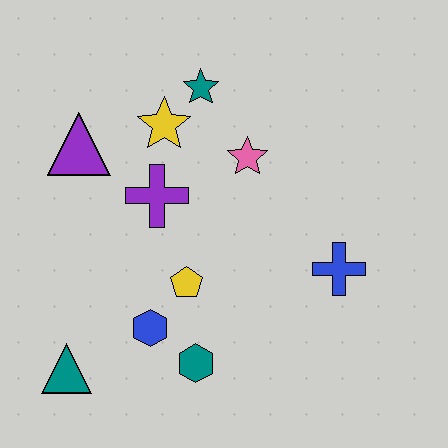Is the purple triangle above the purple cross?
Yes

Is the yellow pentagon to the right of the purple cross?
Yes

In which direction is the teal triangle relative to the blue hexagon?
The teal triangle is to the left of the blue hexagon.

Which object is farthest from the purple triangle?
The blue cross is farthest from the purple triangle.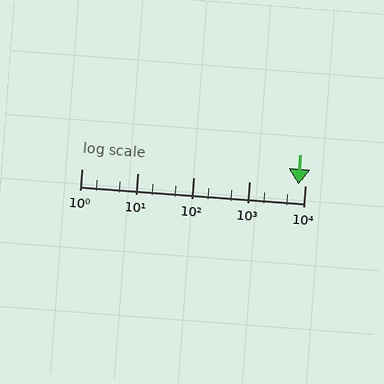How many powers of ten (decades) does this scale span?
The scale spans 4 decades, from 1 to 10000.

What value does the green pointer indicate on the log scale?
The pointer indicates approximately 7600.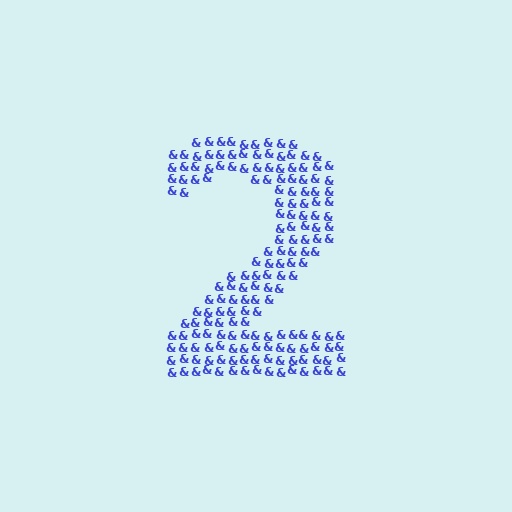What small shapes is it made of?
It is made of small ampersands.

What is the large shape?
The large shape is the digit 2.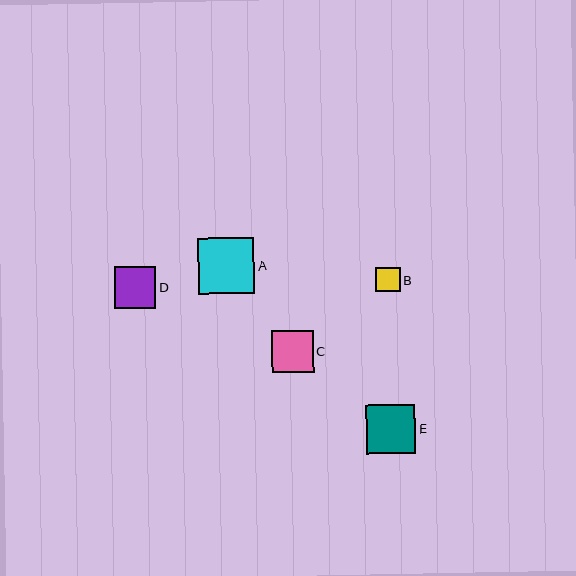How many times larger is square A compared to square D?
Square A is approximately 1.3 times the size of square D.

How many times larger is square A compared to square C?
Square A is approximately 1.3 times the size of square C.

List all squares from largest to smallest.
From largest to smallest: A, E, C, D, B.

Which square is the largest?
Square A is the largest with a size of approximately 56 pixels.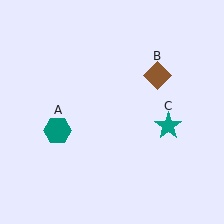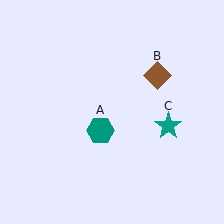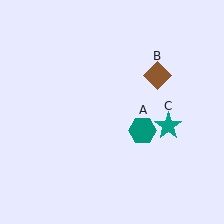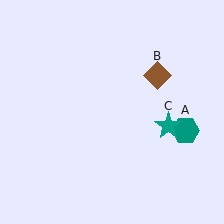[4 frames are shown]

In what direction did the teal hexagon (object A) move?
The teal hexagon (object A) moved right.